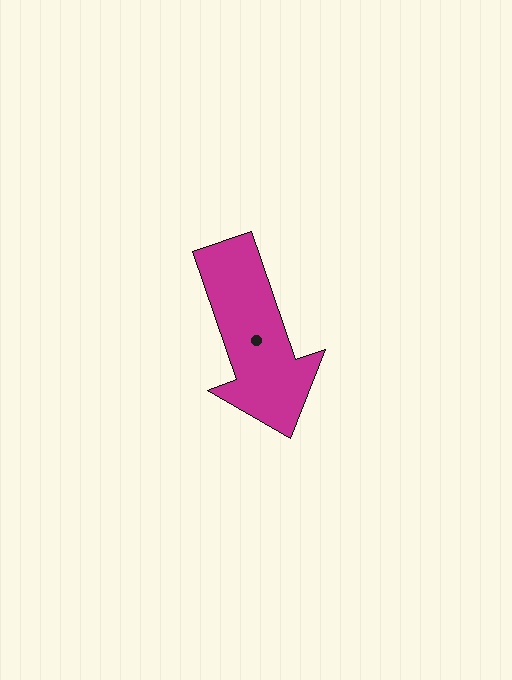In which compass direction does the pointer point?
South.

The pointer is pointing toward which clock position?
Roughly 5 o'clock.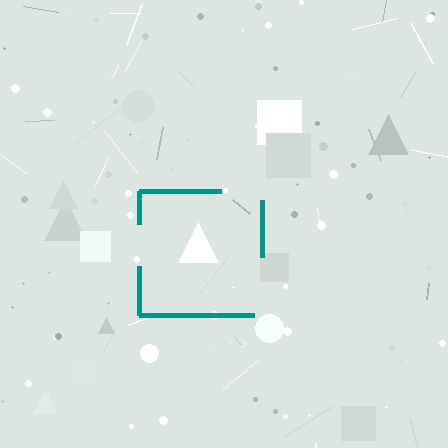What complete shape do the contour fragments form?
The contour fragments form a square.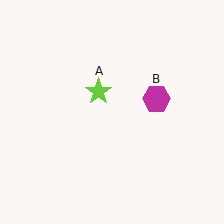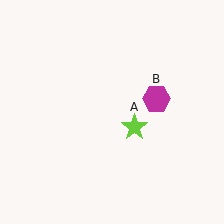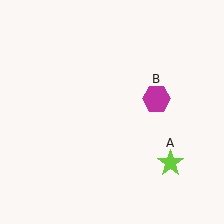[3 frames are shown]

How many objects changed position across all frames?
1 object changed position: lime star (object A).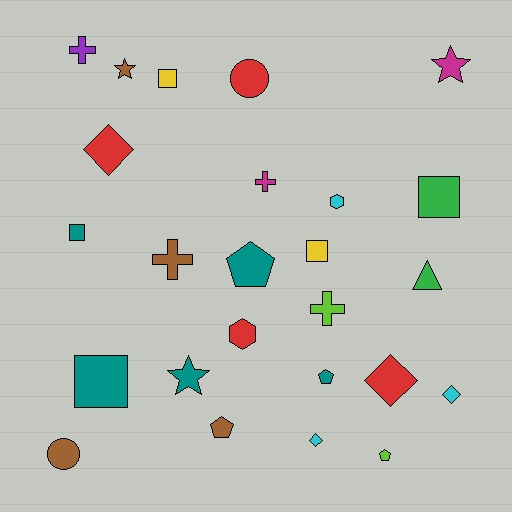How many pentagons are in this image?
There are 4 pentagons.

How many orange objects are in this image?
There are no orange objects.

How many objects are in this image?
There are 25 objects.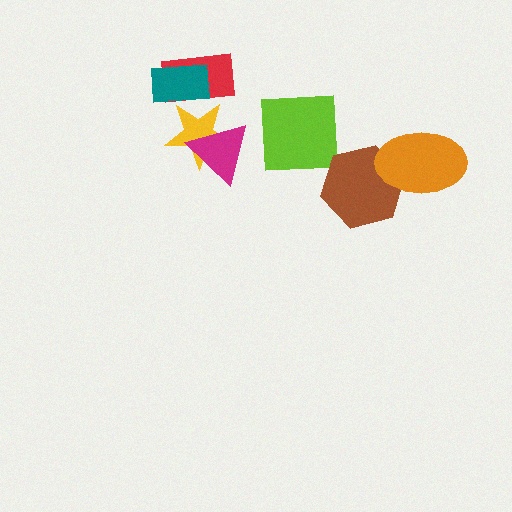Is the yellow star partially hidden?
Yes, it is partially covered by another shape.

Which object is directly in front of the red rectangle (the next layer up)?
The yellow star is directly in front of the red rectangle.